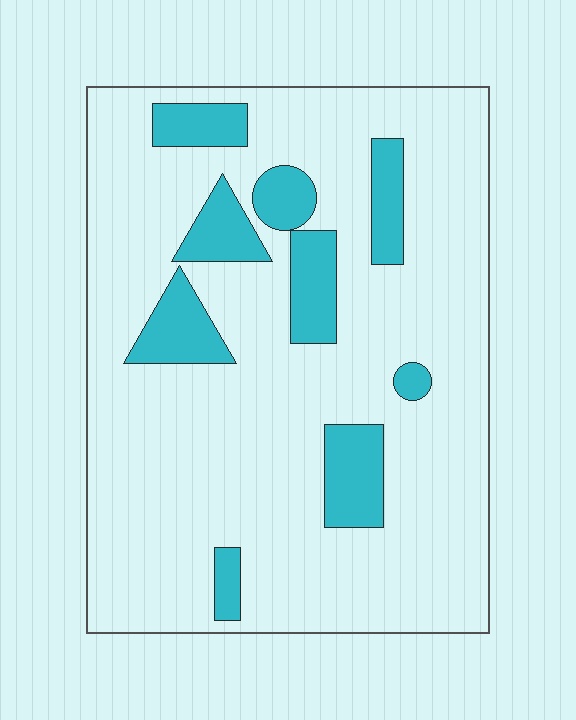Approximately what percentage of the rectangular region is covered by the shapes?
Approximately 15%.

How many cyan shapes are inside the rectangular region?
9.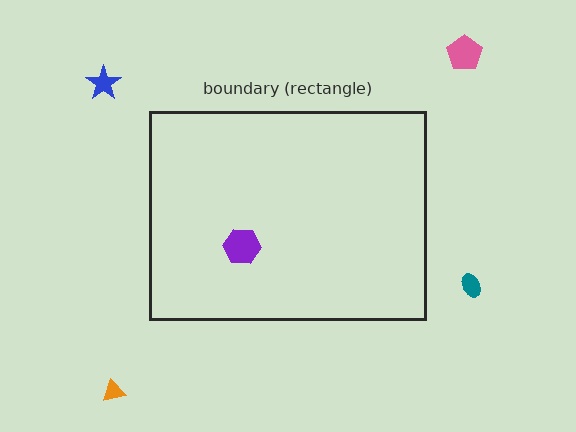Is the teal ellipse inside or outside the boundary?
Outside.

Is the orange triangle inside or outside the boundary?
Outside.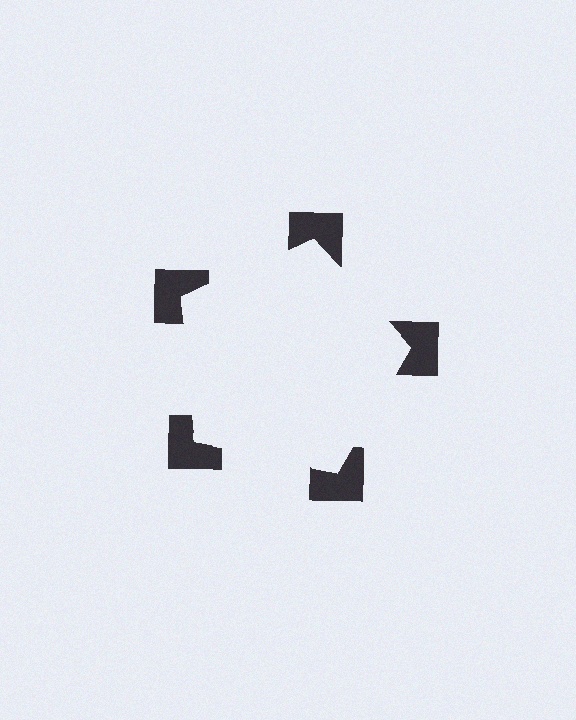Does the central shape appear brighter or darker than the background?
It typically appears slightly brighter than the background, even though no actual brightness change is drawn.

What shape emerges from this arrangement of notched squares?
An illusory pentagon — its edges are inferred from the aligned wedge cuts in the notched squares, not physically drawn.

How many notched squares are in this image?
There are 5 — one at each vertex of the illusory pentagon.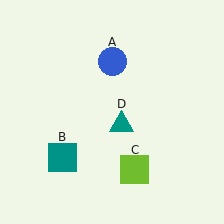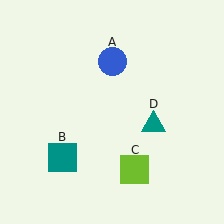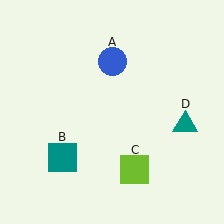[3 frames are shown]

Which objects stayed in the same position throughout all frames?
Blue circle (object A) and teal square (object B) and lime square (object C) remained stationary.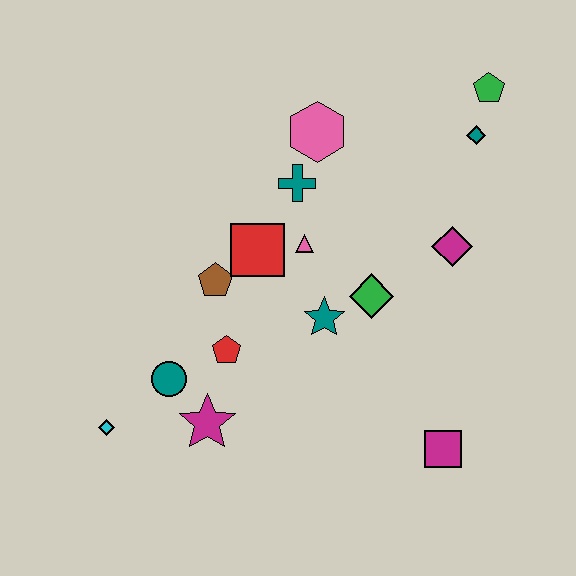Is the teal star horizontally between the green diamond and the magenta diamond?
No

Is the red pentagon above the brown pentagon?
No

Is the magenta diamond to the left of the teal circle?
No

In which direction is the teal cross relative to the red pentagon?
The teal cross is above the red pentagon.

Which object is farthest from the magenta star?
The green pentagon is farthest from the magenta star.